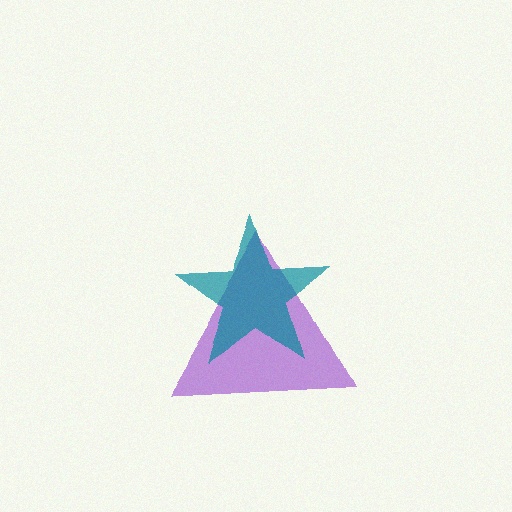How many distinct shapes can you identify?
There are 2 distinct shapes: a purple triangle, a teal star.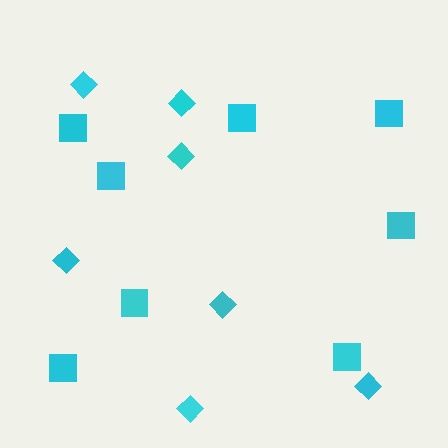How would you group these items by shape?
There are 2 groups: one group of squares (8) and one group of diamonds (7).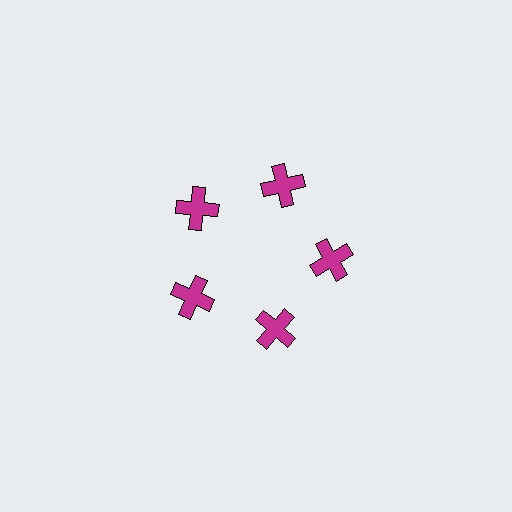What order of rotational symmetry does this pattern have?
This pattern has 5-fold rotational symmetry.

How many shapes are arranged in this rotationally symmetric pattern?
There are 5 shapes, arranged in 5 groups of 1.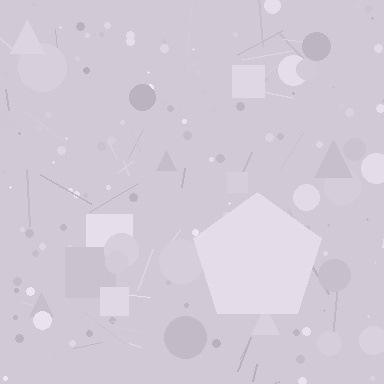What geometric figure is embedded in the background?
A pentagon is embedded in the background.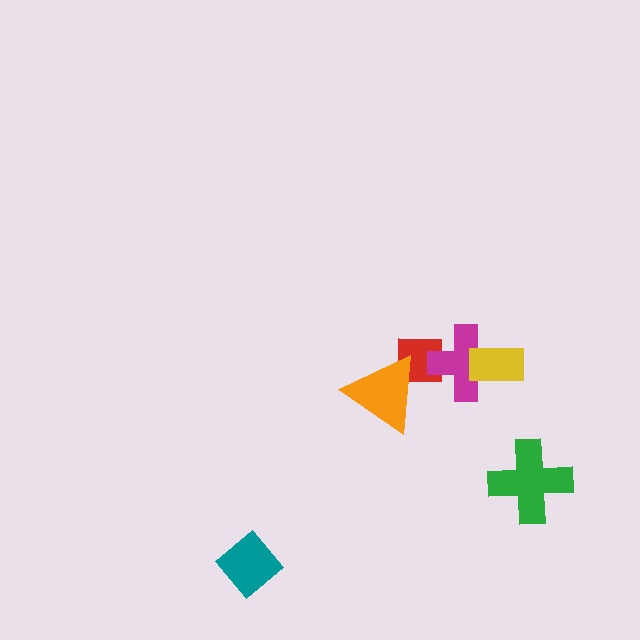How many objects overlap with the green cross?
0 objects overlap with the green cross.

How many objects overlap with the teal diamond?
0 objects overlap with the teal diamond.